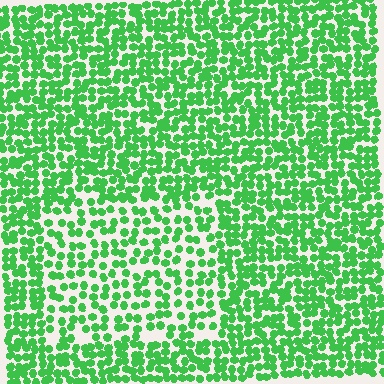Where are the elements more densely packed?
The elements are more densely packed outside the rectangle boundary.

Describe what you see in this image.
The image contains small green elements arranged at two different densities. A rectangle-shaped region is visible where the elements are less densely packed than the surrounding area.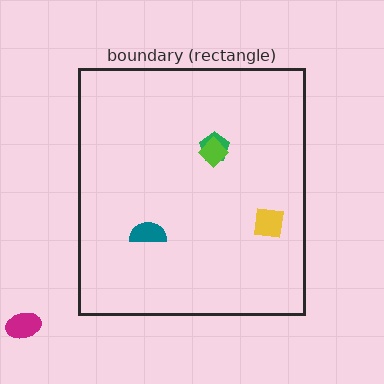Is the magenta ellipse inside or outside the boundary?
Outside.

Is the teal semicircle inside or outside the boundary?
Inside.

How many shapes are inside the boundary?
4 inside, 1 outside.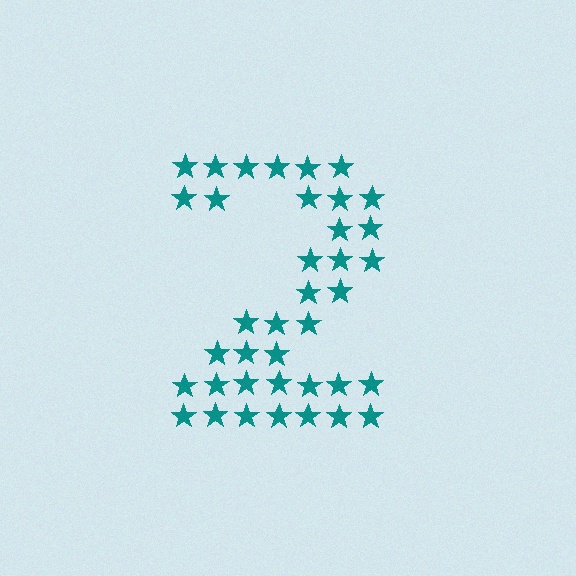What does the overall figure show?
The overall figure shows the digit 2.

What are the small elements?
The small elements are stars.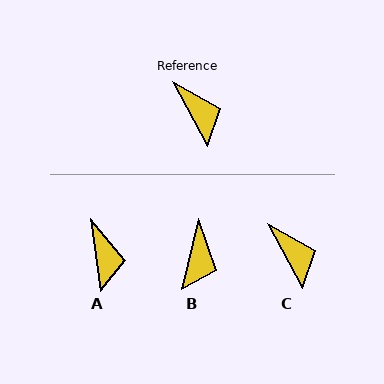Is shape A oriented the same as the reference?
No, it is off by about 20 degrees.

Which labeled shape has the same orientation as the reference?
C.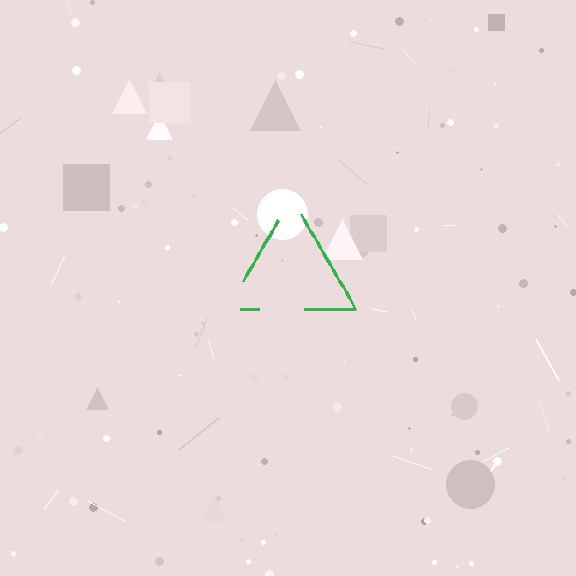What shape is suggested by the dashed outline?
The dashed outline suggests a triangle.